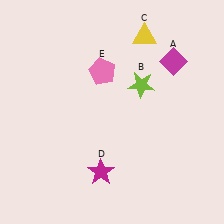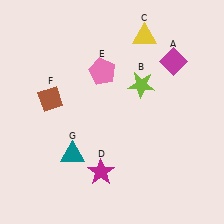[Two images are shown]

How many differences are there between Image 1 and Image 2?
There are 2 differences between the two images.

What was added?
A brown diamond (F), a teal triangle (G) were added in Image 2.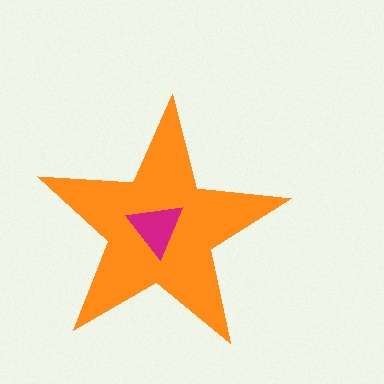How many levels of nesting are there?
2.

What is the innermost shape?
The magenta triangle.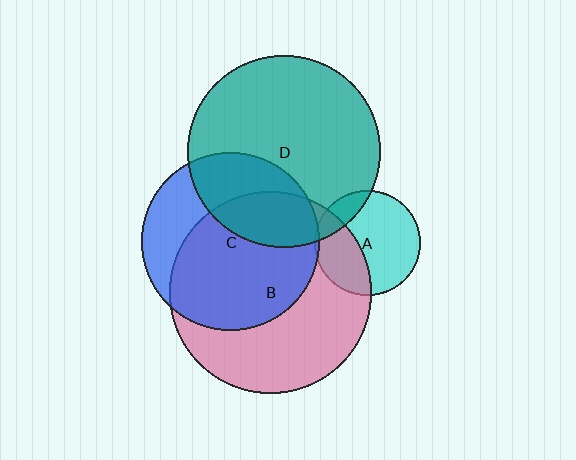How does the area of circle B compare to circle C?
Approximately 1.3 times.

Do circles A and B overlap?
Yes.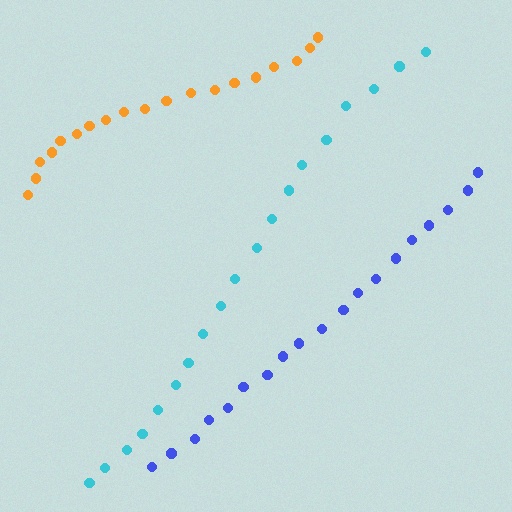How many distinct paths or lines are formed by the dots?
There are 3 distinct paths.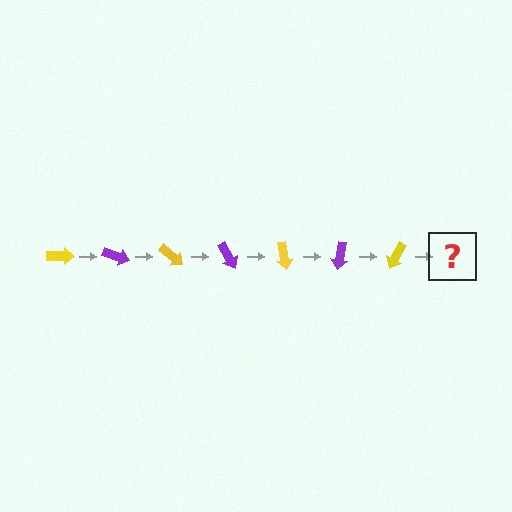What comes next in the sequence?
The next element should be a purple arrow, rotated 140 degrees from the start.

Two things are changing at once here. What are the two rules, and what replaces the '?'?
The two rules are that it rotates 20 degrees each step and the color cycles through yellow and purple. The '?' should be a purple arrow, rotated 140 degrees from the start.